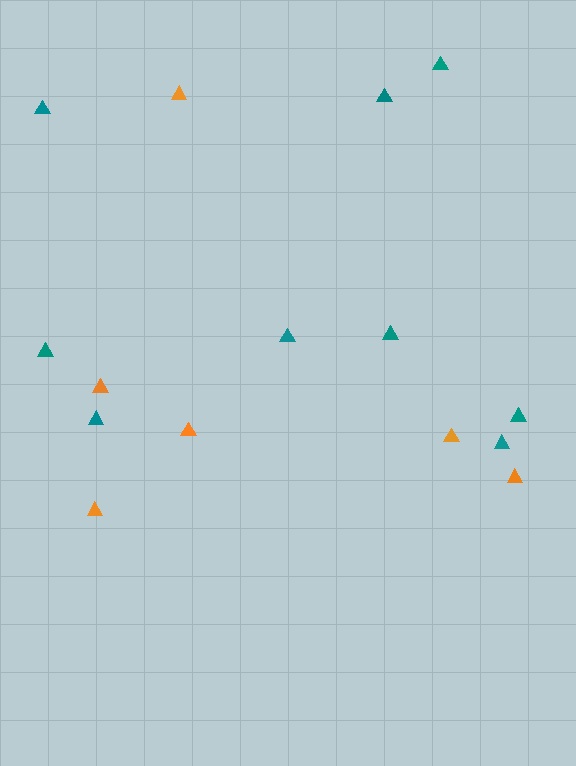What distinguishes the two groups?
There are 2 groups: one group of teal triangles (9) and one group of orange triangles (6).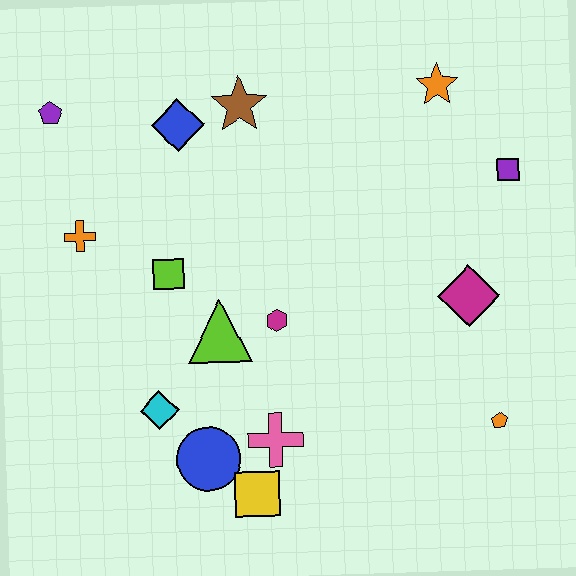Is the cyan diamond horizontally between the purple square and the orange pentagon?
No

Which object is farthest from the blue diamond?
The orange pentagon is farthest from the blue diamond.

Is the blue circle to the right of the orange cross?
Yes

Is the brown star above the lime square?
Yes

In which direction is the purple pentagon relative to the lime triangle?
The purple pentagon is above the lime triangle.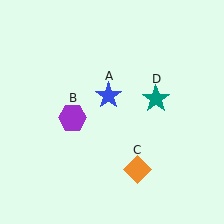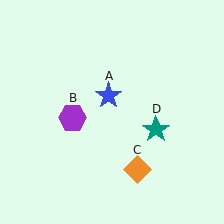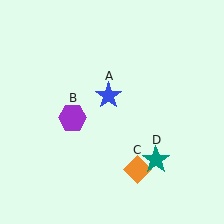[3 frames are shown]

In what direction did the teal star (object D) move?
The teal star (object D) moved down.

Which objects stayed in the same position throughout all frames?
Blue star (object A) and purple hexagon (object B) and orange diamond (object C) remained stationary.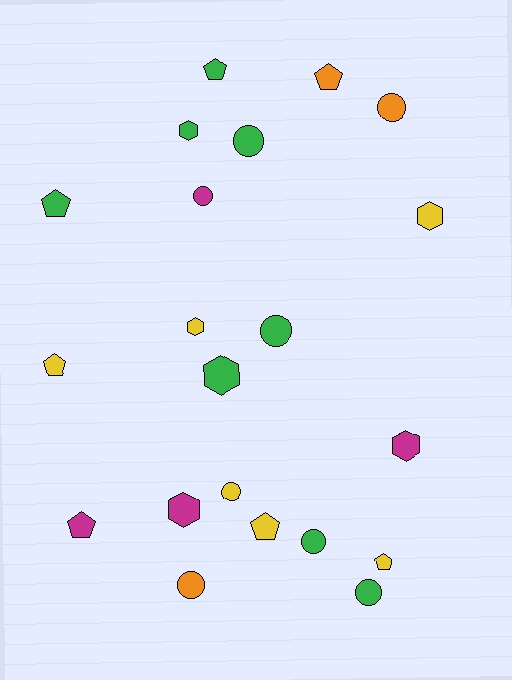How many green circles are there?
There are 4 green circles.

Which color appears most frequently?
Green, with 8 objects.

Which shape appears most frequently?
Circle, with 8 objects.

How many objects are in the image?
There are 21 objects.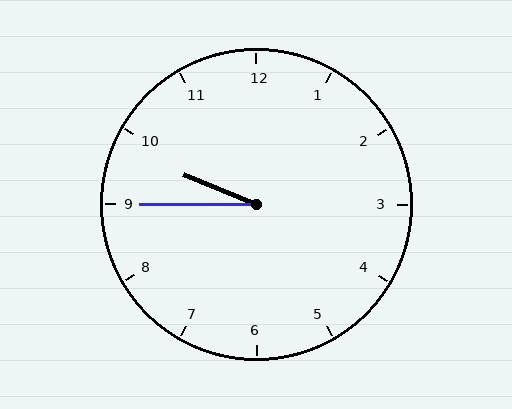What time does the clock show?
9:45.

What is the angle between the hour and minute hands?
Approximately 22 degrees.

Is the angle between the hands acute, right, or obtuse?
It is acute.